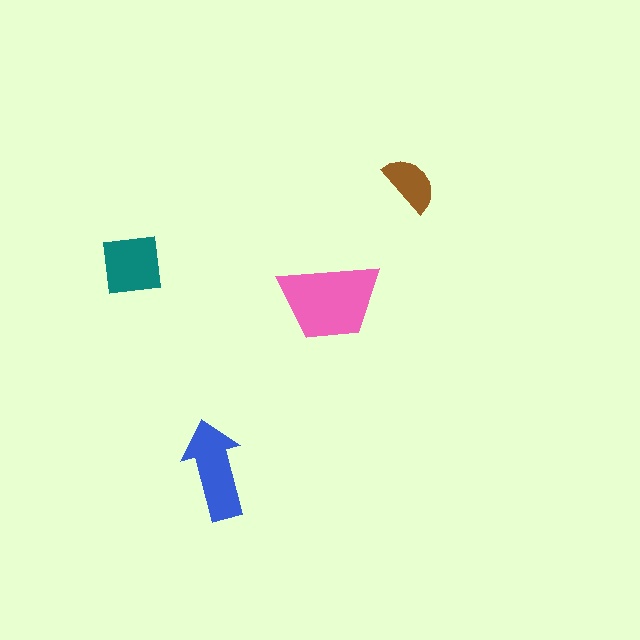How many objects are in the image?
There are 4 objects in the image.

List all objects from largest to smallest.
The pink trapezoid, the blue arrow, the teal square, the brown semicircle.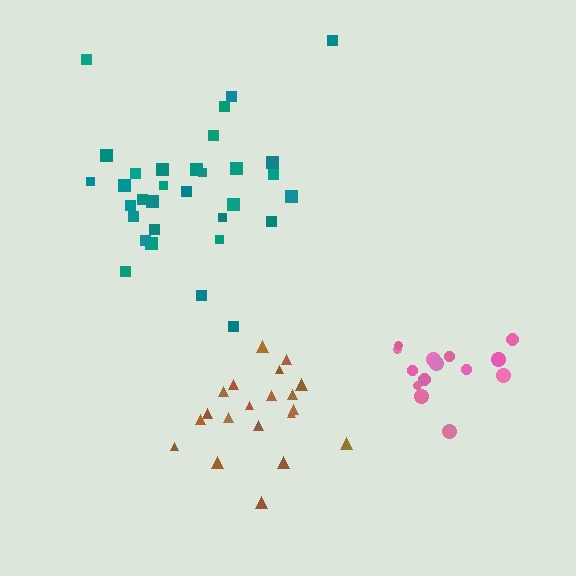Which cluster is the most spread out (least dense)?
Teal.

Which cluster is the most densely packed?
Brown.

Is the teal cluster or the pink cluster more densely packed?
Pink.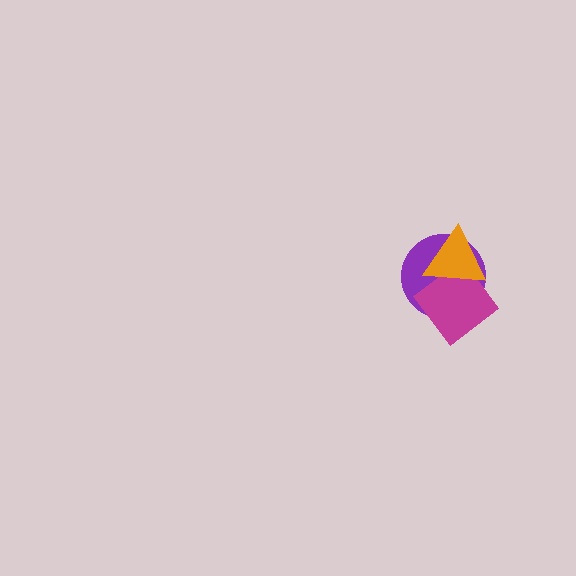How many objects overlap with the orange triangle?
2 objects overlap with the orange triangle.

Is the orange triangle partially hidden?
No, no other shape covers it.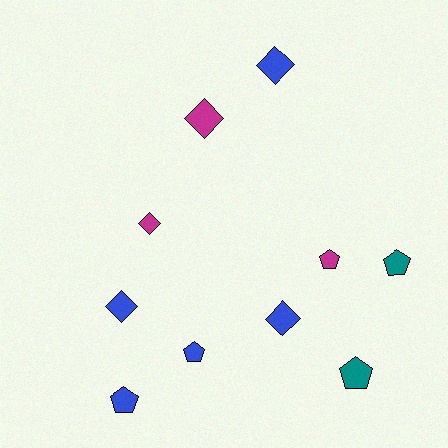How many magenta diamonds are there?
There are 2 magenta diamonds.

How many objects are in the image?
There are 10 objects.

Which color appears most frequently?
Blue, with 5 objects.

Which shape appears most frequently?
Pentagon, with 5 objects.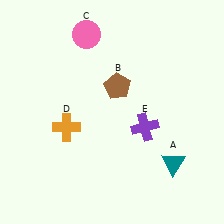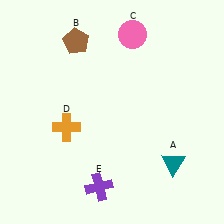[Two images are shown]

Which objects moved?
The objects that moved are: the brown pentagon (B), the pink circle (C), the purple cross (E).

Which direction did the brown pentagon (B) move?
The brown pentagon (B) moved up.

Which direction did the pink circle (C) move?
The pink circle (C) moved right.